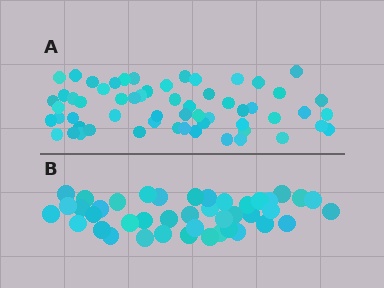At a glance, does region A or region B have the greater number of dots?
Region A (the top region) has more dots.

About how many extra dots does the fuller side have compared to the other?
Region A has approximately 15 more dots than region B.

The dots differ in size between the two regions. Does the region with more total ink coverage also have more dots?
No. Region B has more total ink coverage because its dots are larger, but region A actually contains more individual dots. Total area can be misleading — the number of items is what matters here.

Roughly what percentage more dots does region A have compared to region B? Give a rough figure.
About 40% more.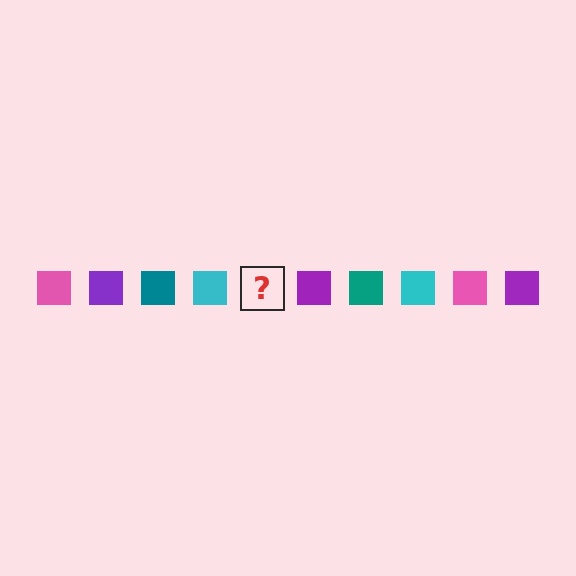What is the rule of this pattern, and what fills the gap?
The rule is that the pattern cycles through pink, purple, teal, cyan squares. The gap should be filled with a pink square.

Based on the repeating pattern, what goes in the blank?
The blank should be a pink square.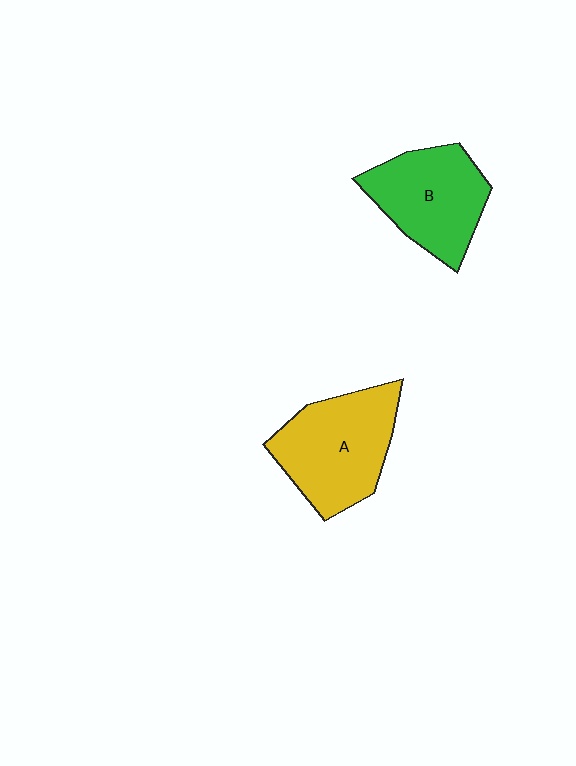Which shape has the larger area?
Shape A (yellow).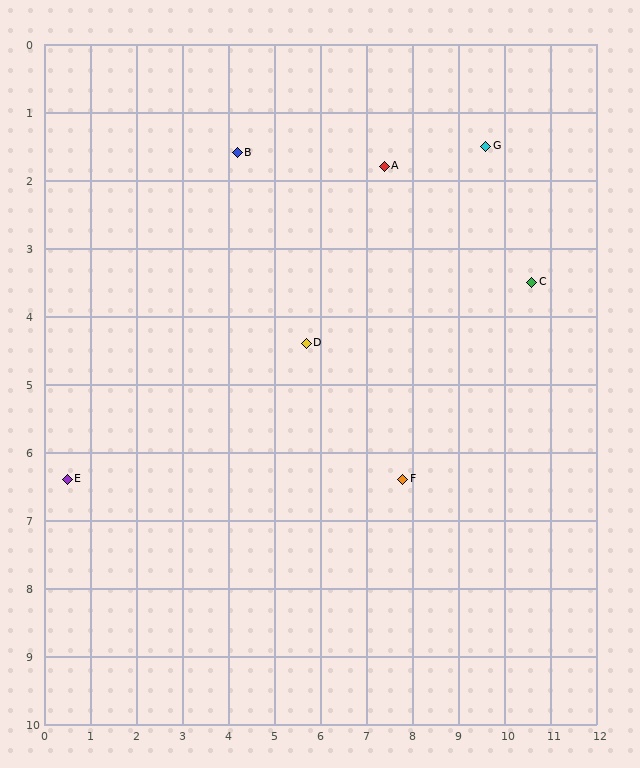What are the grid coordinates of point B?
Point B is at approximately (4.2, 1.6).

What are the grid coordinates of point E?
Point E is at approximately (0.5, 6.4).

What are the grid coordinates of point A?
Point A is at approximately (7.4, 1.8).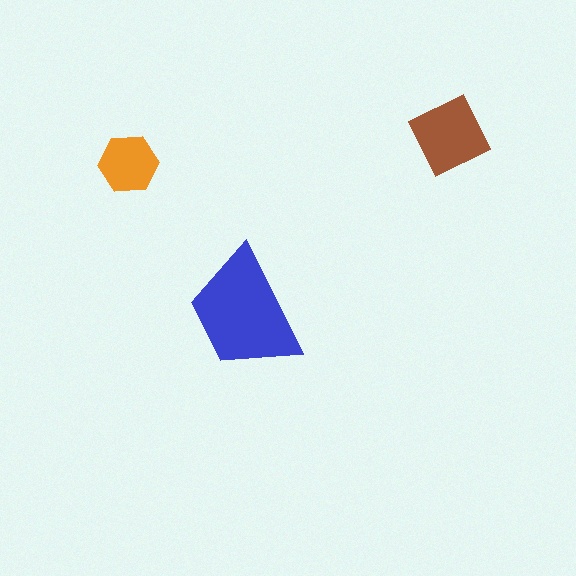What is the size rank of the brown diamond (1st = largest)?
2nd.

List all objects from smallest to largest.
The orange hexagon, the brown diamond, the blue trapezoid.